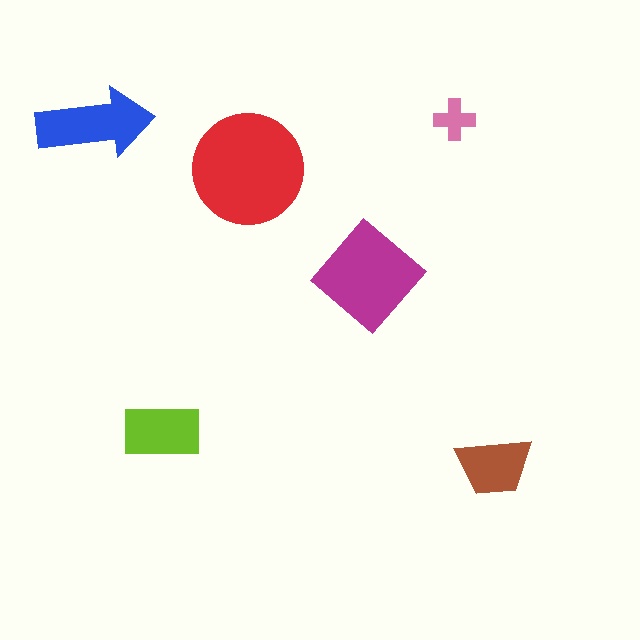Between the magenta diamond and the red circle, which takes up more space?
The red circle.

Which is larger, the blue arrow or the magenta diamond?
The magenta diamond.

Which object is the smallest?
The pink cross.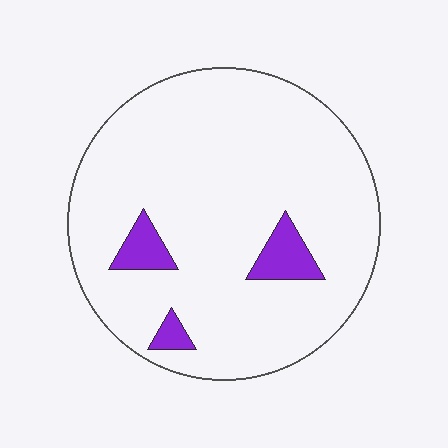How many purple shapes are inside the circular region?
3.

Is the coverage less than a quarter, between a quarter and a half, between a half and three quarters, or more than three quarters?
Less than a quarter.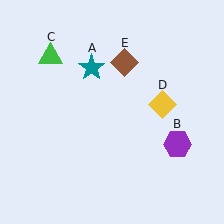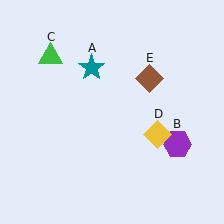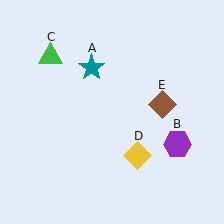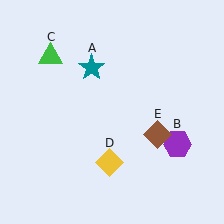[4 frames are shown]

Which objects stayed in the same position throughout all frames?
Teal star (object A) and purple hexagon (object B) and green triangle (object C) remained stationary.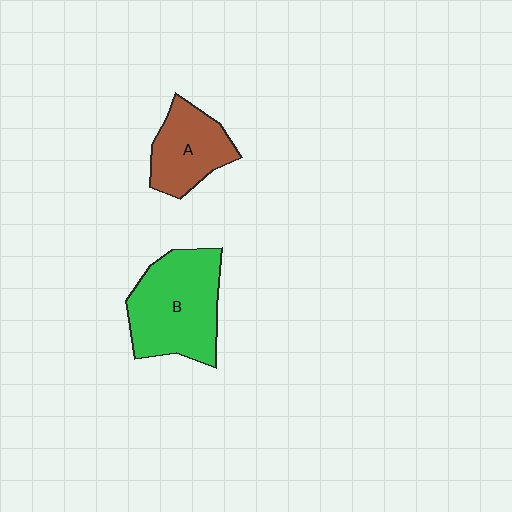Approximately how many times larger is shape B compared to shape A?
Approximately 1.6 times.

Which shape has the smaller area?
Shape A (brown).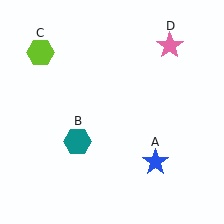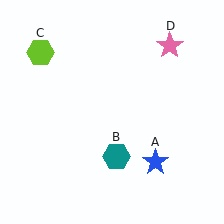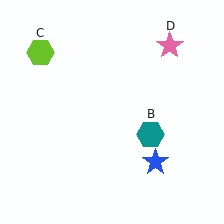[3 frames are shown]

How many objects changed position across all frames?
1 object changed position: teal hexagon (object B).